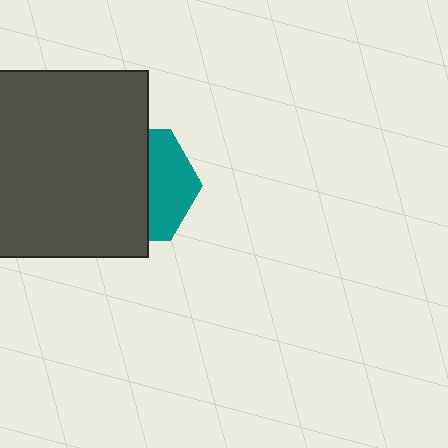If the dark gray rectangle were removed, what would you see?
You would see the complete teal hexagon.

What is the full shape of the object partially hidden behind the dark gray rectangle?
The partially hidden object is a teal hexagon.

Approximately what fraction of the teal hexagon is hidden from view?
Roughly 61% of the teal hexagon is hidden behind the dark gray rectangle.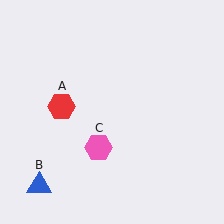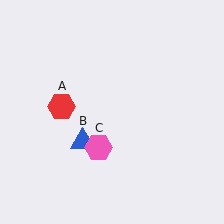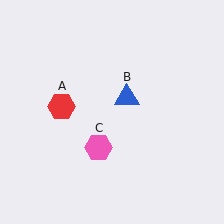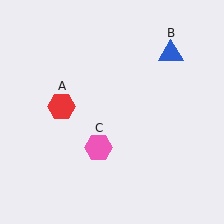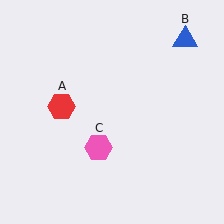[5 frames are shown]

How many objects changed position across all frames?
1 object changed position: blue triangle (object B).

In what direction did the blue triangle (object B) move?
The blue triangle (object B) moved up and to the right.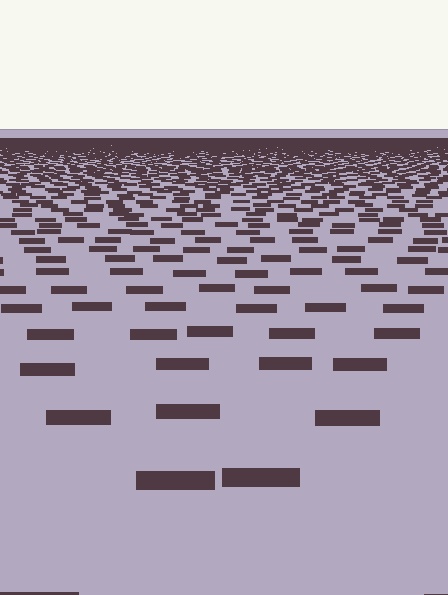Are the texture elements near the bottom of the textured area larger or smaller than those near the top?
Larger. Near the bottom, elements are closer to the viewer and appear at a bigger on-screen size.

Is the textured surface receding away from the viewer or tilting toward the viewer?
The surface is receding away from the viewer. Texture elements get smaller and denser toward the top.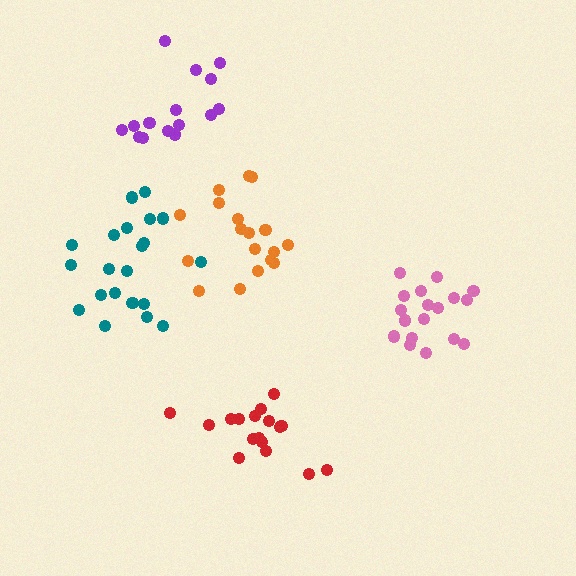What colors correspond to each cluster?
The clusters are colored: pink, red, teal, purple, orange.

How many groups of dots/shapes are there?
There are 5 groups.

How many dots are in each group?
Group 1: 18 dots, Group 2: 17 dots, Group 3: 21 dots, Group 4: 15 dots, Group 5: 18 dots (89 total).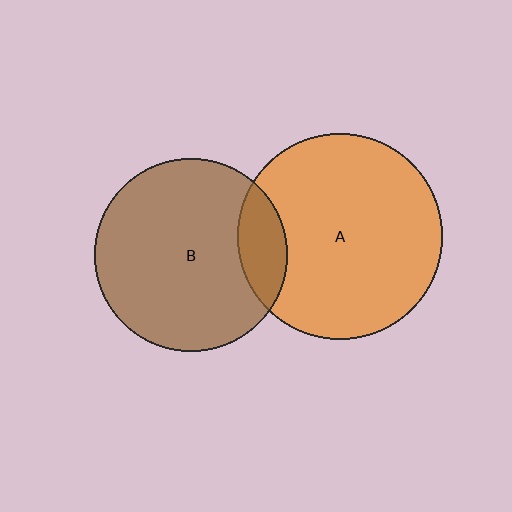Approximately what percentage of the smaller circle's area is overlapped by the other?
Approximately 15%.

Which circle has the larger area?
Circle A (orange).